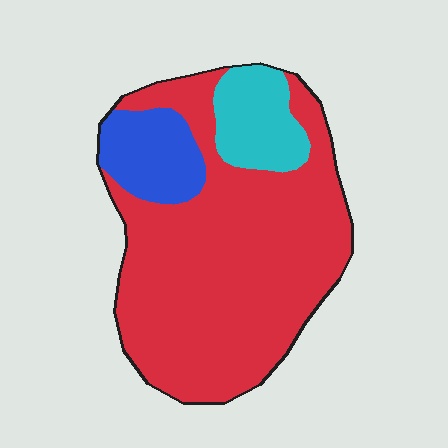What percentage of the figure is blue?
Blue takes up about one eighth (1/8) of the figure.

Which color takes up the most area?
Red, at roughly 75%.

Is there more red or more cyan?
Red.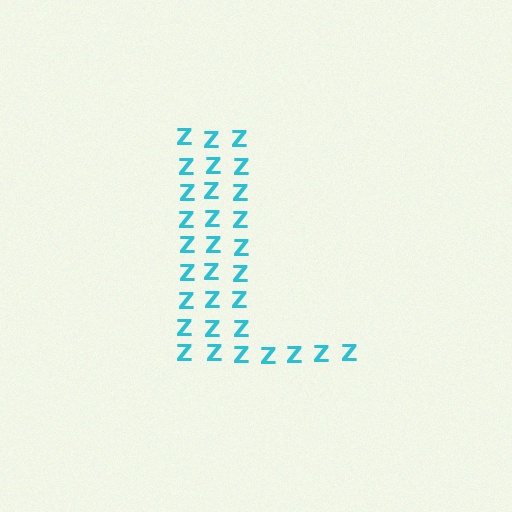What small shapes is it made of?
It is made of small letter Z's.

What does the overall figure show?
The overall figure shows the letter L.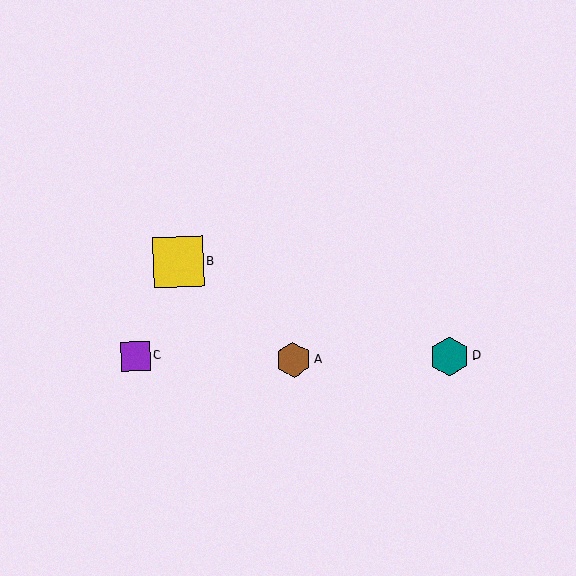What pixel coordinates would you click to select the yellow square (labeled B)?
Click at (178, 262) to select the yellow square B.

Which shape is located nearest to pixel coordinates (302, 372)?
The brown hexagon (labeled A) at (294, 360) is nearest to that location.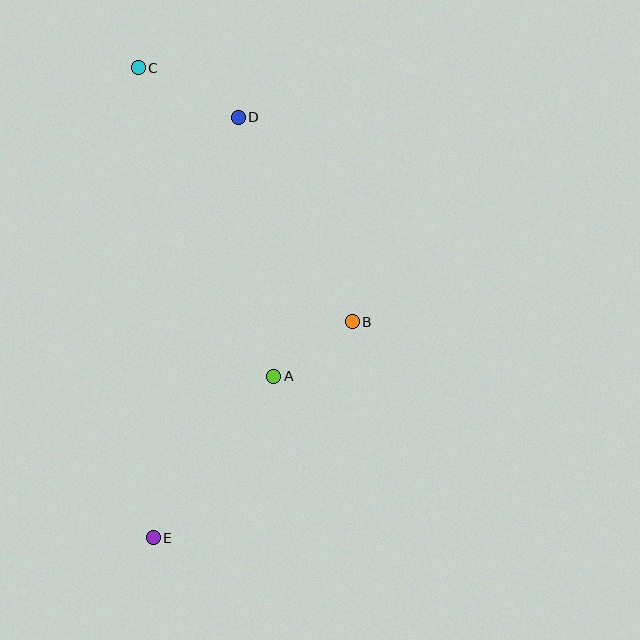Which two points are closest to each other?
Points A and B are closest to each other.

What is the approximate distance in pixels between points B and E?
The distance between B and E is approximately 294 pixels.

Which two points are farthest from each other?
Points C and E are farthest from each other.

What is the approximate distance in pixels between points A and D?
The distance between A and D is approximately 262 pixels.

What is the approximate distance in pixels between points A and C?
The distance between A and C is approximately 336 pixels.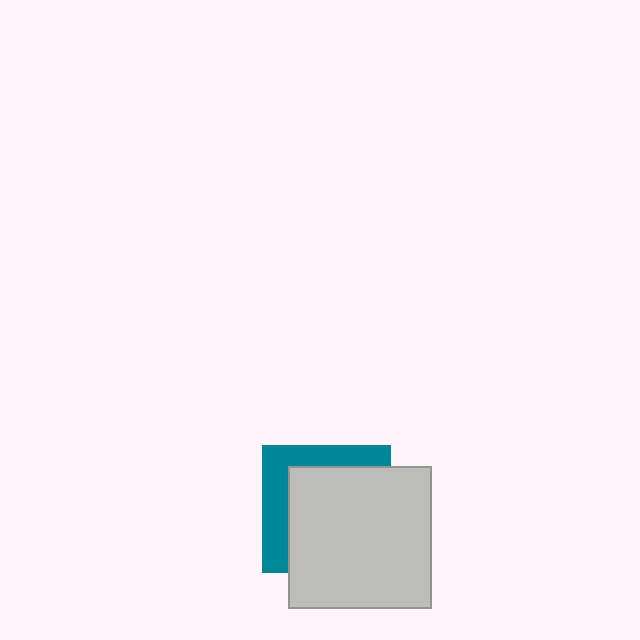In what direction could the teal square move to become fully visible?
The teal square could move toward the upper-left. That would shift it out from behind the light gray rectangle entirely.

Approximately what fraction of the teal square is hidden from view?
Roughly 68% of the teal square is hidden behind the light gray rectangle.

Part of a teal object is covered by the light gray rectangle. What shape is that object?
It is a square.